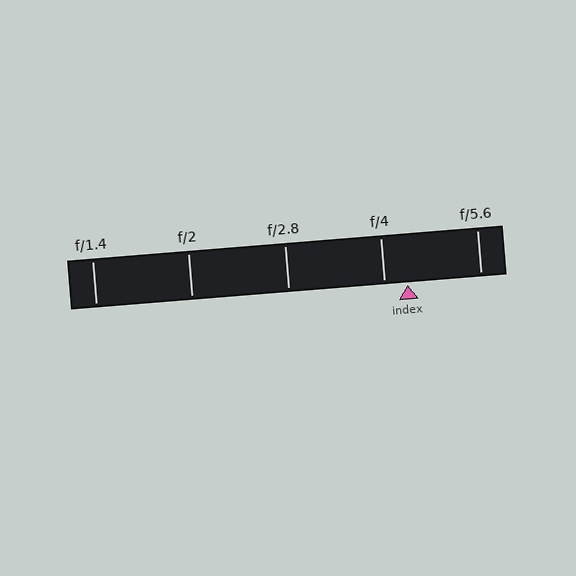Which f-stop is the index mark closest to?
The index mark is closest to f/4.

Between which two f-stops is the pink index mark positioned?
The index mark is between f/4 and f/5.6.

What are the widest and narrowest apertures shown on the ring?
The widest aperture shown is f/1.4 and the narrowest is f/5.6.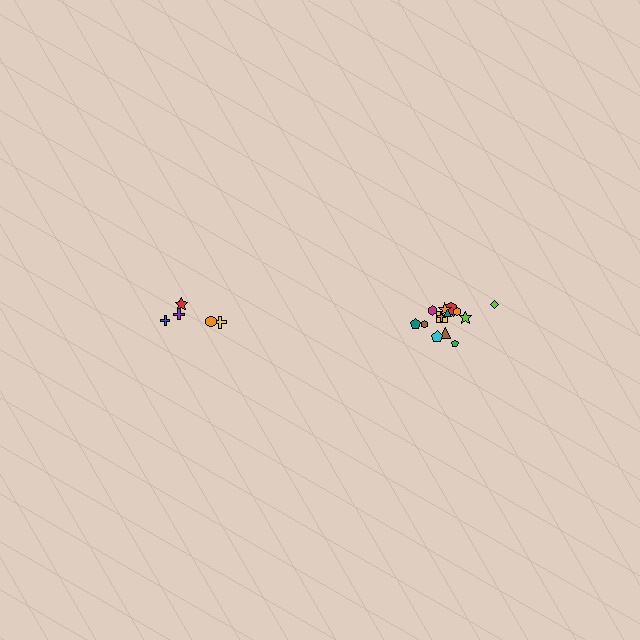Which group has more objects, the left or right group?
The right group.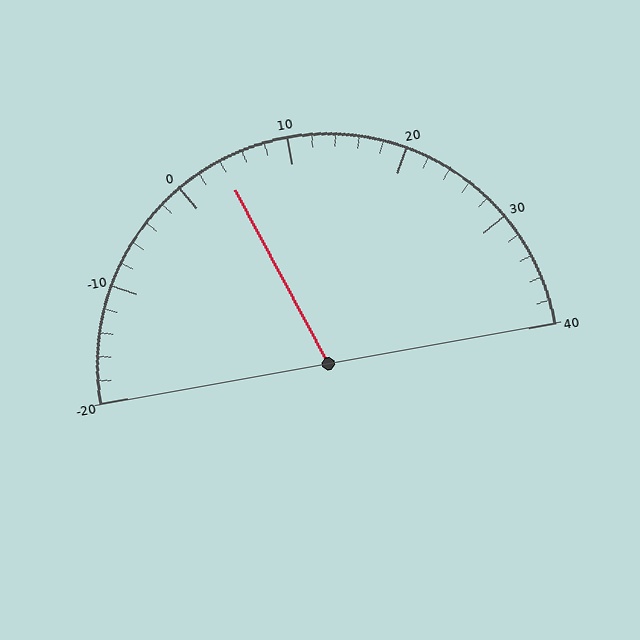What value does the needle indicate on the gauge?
The needle indicates approximately 4.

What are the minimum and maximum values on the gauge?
The gauge ranges from -20 to 40.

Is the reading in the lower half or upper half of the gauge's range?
The reading is in the lower half of the range (-20 to 40).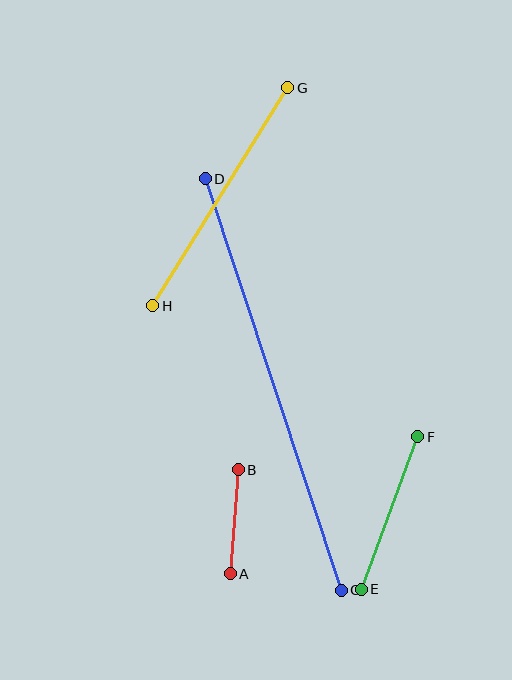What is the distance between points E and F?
The distance is approximately 162 pixels.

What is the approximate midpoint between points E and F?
The midpoint is at approximately (389, 513) pixels.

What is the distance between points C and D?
The distance is approximately 434 pixels.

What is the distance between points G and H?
The distance is approximately 257 pixels.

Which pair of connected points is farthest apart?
Points C and D are farthest apart.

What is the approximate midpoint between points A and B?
The midpoint is at approximately (234, 522) pixels.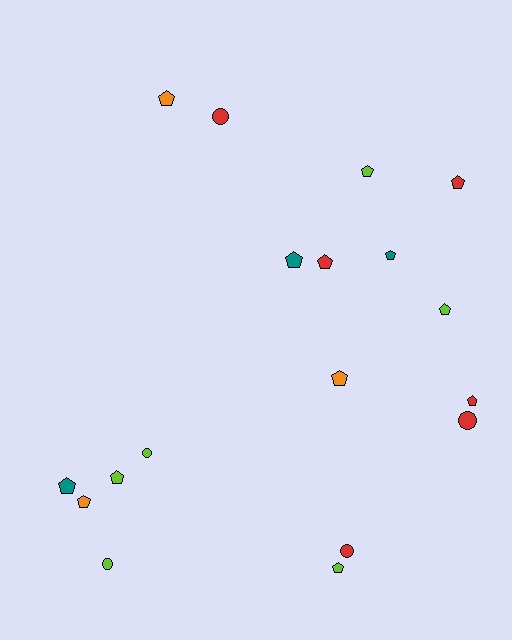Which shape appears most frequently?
Pentagon, with 13 objects.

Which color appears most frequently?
Red, with 6 objects.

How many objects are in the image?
There are 18 objects.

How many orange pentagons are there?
There are 3 orange pentagons.